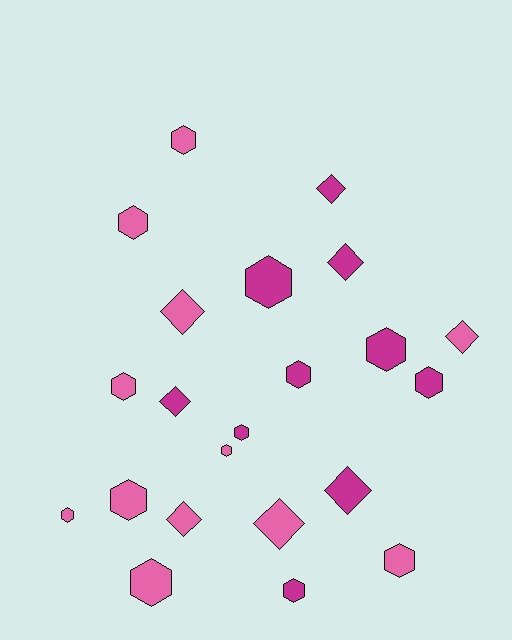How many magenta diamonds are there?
There are 4 magenta diamonds.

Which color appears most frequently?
Pink, with 12 objects.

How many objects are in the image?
There are 22 objects.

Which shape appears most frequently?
Hexagon, with 14 objects.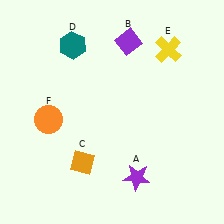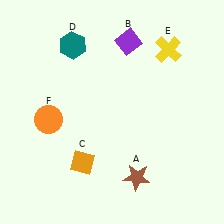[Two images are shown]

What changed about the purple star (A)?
In Image 1, A is purple. In Image 2, it changed to brown.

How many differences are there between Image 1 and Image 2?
There is 1 difference between the two images.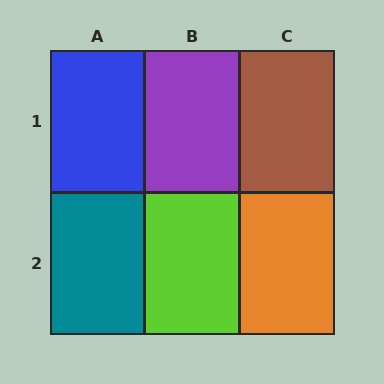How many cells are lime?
1 cell is lime.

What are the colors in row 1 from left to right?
Blue, purple, brown.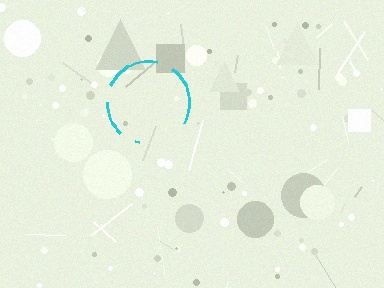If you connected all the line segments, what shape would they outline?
They would outline a circle.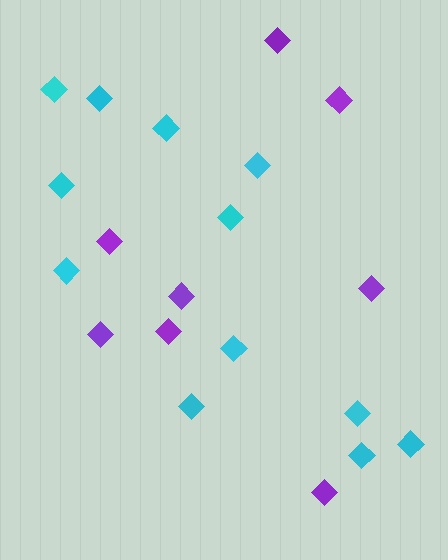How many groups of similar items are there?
There are 2 groups: one group of purple diamonds (8) and one group of cyan diamonds (12).